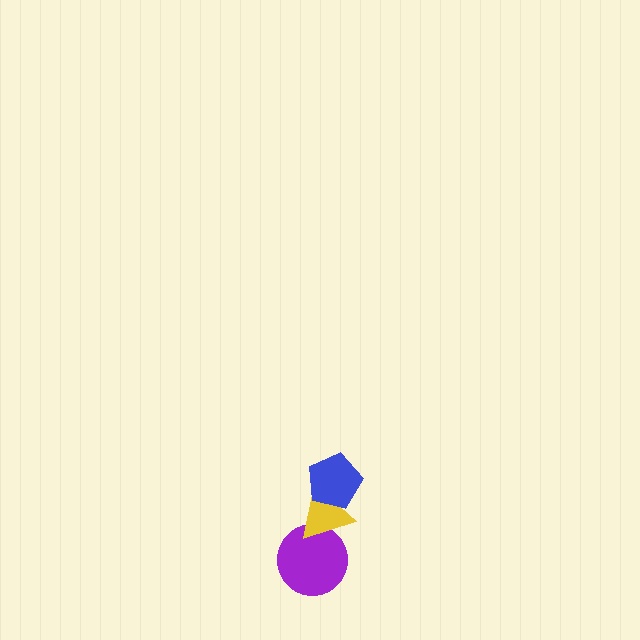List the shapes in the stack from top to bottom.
From top to bottom: the blue pentagon, the yellow triangle, the purple circle.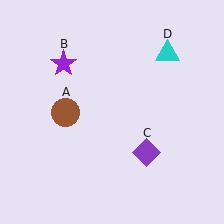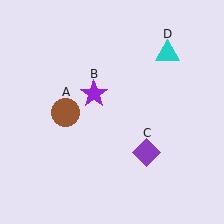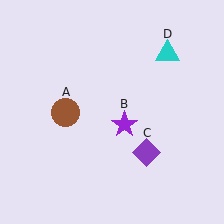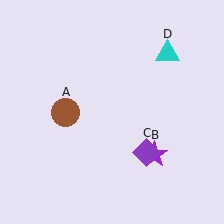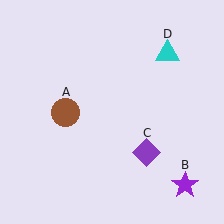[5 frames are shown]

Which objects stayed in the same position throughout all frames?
Brown circle (object A) and purple diamond (object C) and cyan triangle (object D) remained stationary.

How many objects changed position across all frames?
1 object changed position: purple star (object B).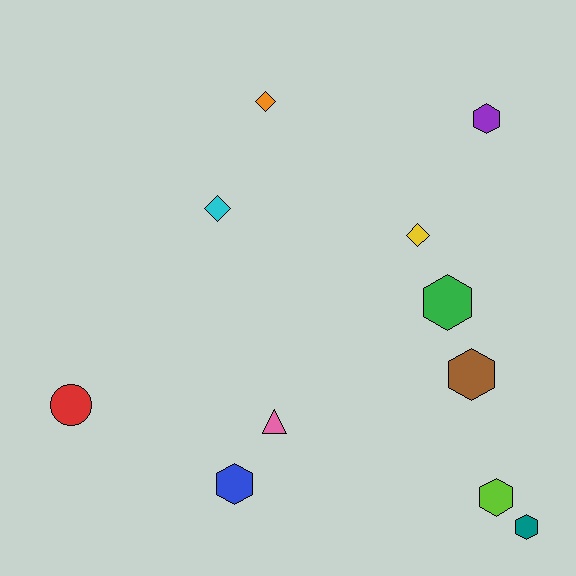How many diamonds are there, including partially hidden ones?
There are 3 diamonds.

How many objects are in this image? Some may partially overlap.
There are 11 objects.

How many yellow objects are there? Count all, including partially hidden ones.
There is 1 yellow object.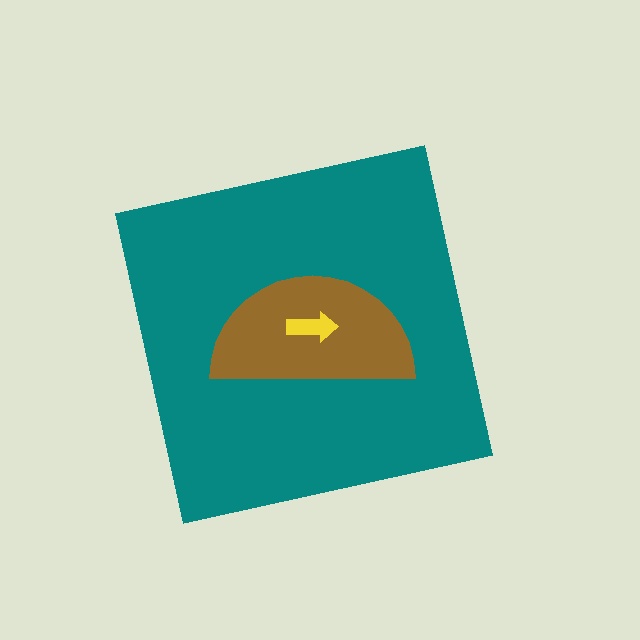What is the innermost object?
The yellow arrow.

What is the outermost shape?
The teal square.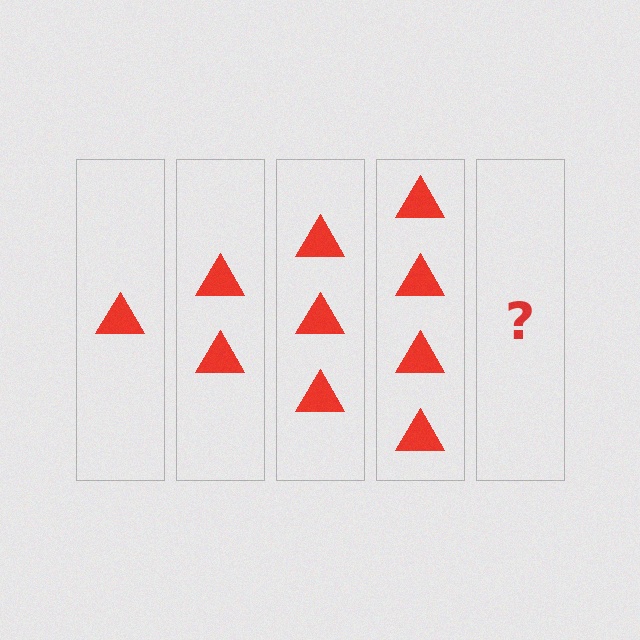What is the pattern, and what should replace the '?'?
The pattern is that each step adds one more triangle. The '?' should be 5 triangles.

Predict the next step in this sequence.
The next step is 5 triangles.